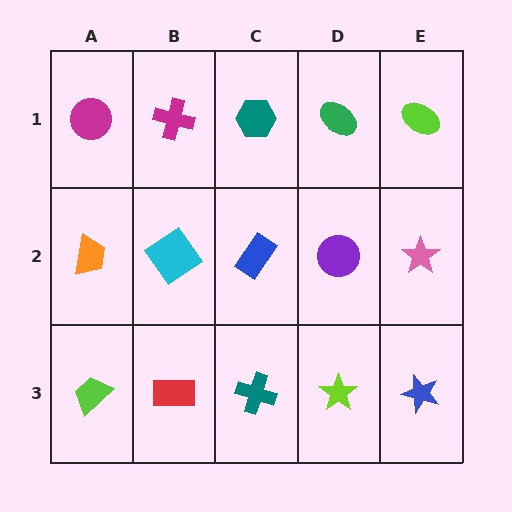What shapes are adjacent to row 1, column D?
A purple circle (row 2, column D), a teal hexagon (row 1, column C), a lime ellipse (row 1, column E).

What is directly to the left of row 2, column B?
An orange trapezoid.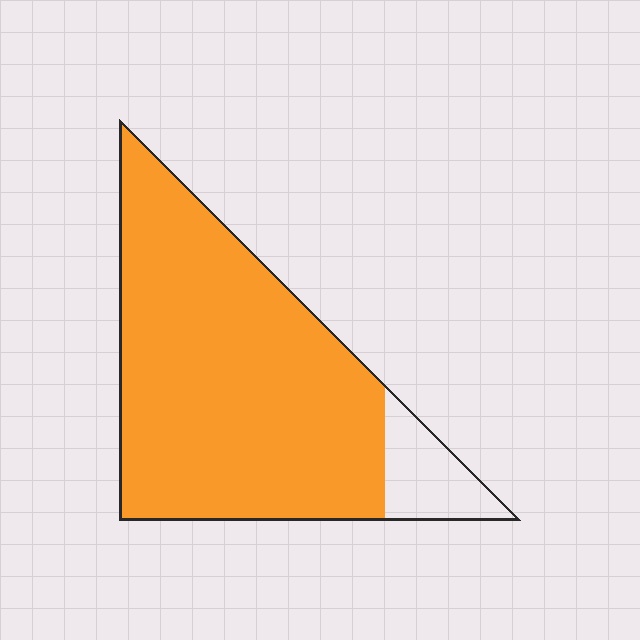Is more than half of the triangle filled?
Yes.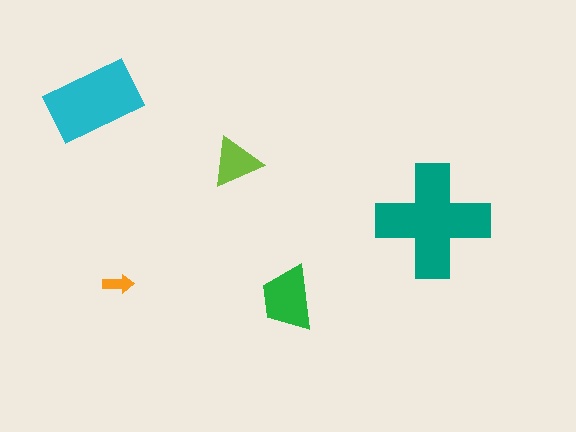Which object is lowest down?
The green trapezoid is bottommost.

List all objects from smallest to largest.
The orange arrow, the lime triangle, the green trapezoid, the cyan rectangle, the teal cross.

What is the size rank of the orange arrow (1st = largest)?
5th.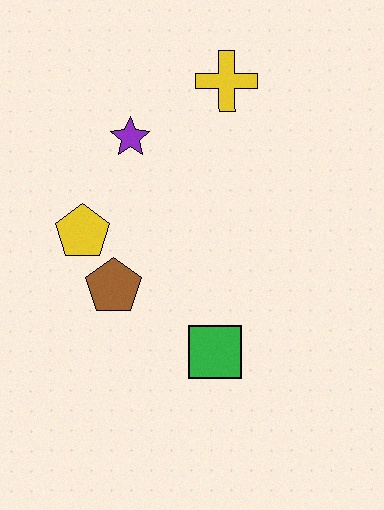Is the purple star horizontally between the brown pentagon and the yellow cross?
Yes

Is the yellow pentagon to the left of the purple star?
Yes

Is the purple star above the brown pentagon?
Yes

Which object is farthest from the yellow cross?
The green square is farthest from the yellow cross.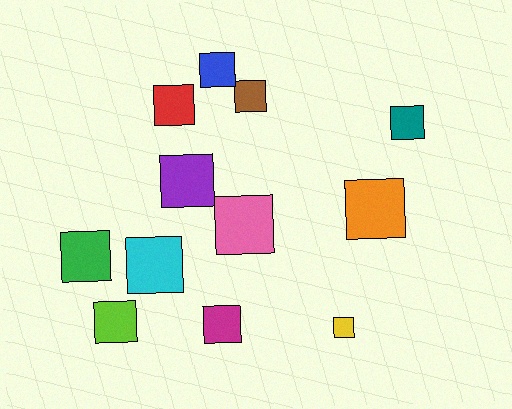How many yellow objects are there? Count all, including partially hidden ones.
There is 1 yellow object.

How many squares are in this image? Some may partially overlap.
There are 12 squares.